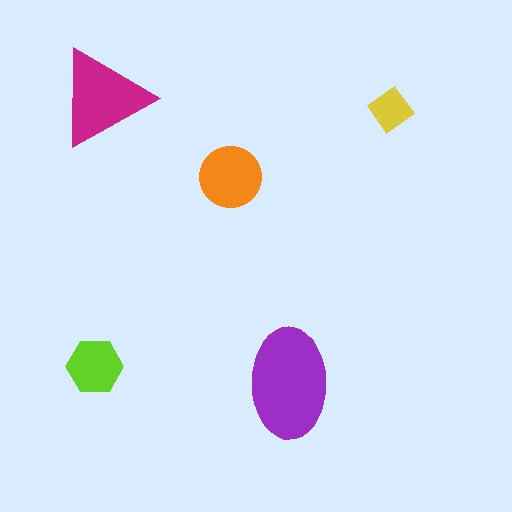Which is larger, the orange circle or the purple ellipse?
The purple ellipse.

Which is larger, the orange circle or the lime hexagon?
The orange circle.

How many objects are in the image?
There are 5 objects in the image.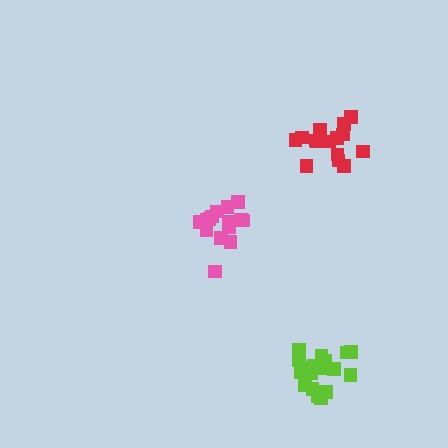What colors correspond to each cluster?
The clusters are colored: pink, red, lime.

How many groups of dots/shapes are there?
There are 3 groups.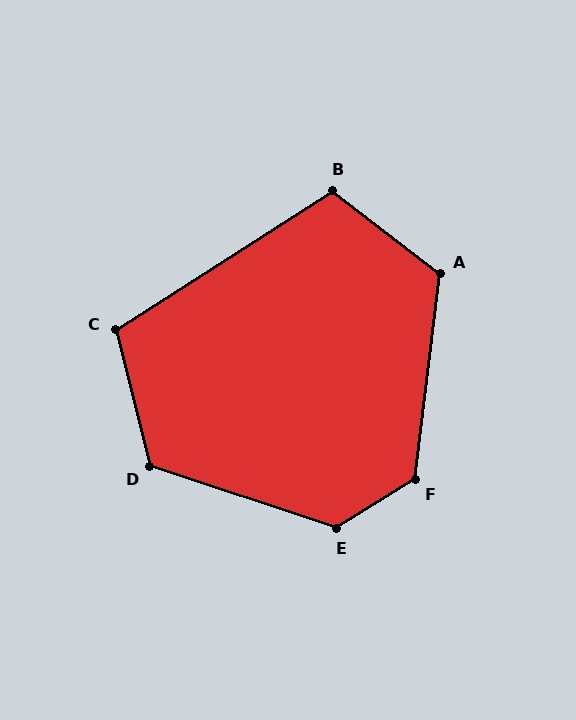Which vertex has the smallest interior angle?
C, at approximately 109 degrees.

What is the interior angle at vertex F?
Approximately 128 degrees (obtuse).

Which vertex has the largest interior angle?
E, at approximately 130 degrees.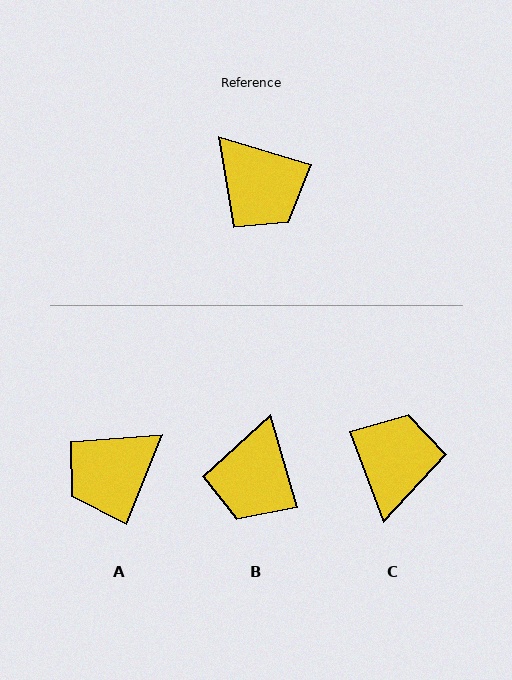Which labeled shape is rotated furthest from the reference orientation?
C, about 128 degrees away.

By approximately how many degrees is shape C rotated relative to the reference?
Approximately 128 degrees counter-clockwise.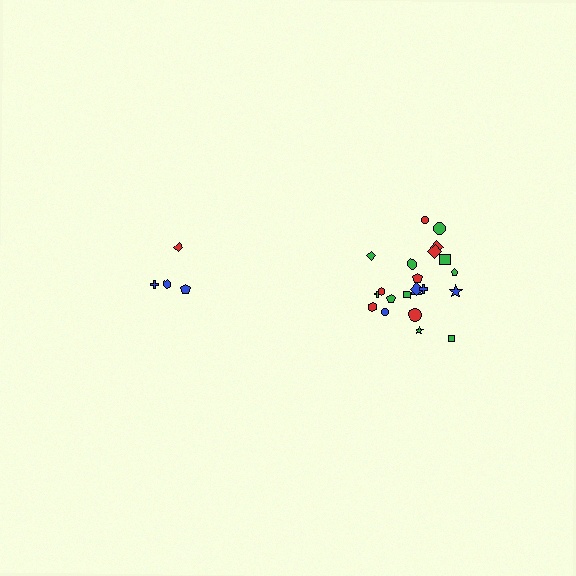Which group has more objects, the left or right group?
The right group.